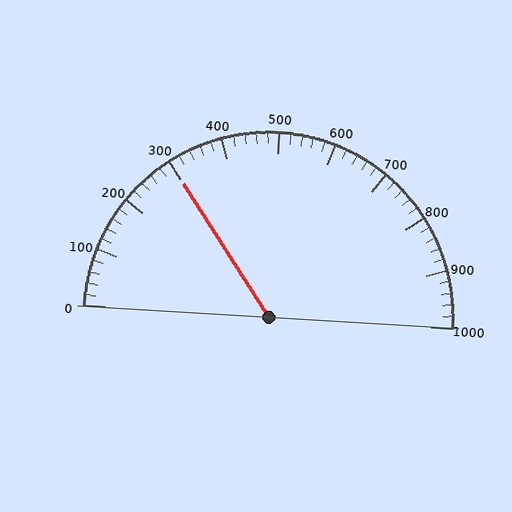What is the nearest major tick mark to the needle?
The nearest major tick mark is 300.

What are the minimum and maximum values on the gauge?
The gauge ranges from 0 to 1000.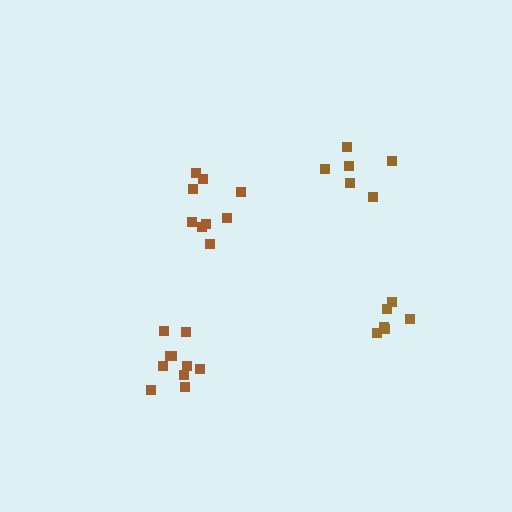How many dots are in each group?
Group 1: 9 dots, Group 2: 10 dots, Group 3: 6 dots, Group 4: 6 dots (31 total).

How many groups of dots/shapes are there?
There are 4 groups.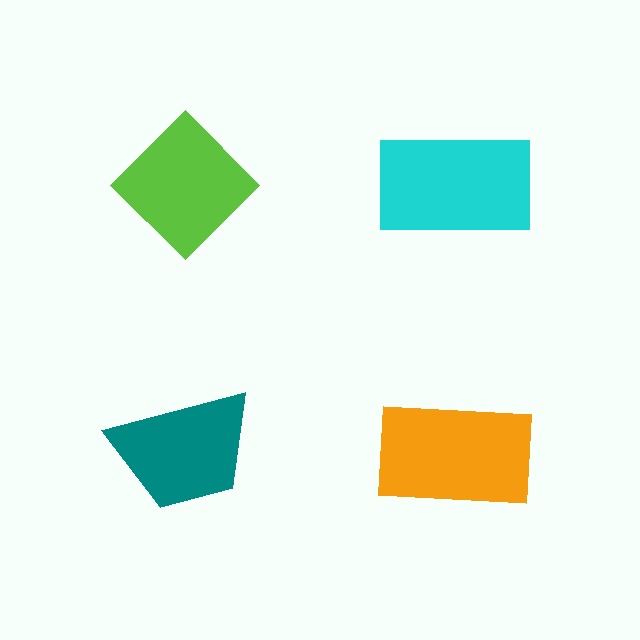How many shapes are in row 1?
2 shapes.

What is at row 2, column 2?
An orange rectangle.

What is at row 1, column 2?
A cyan rectangle.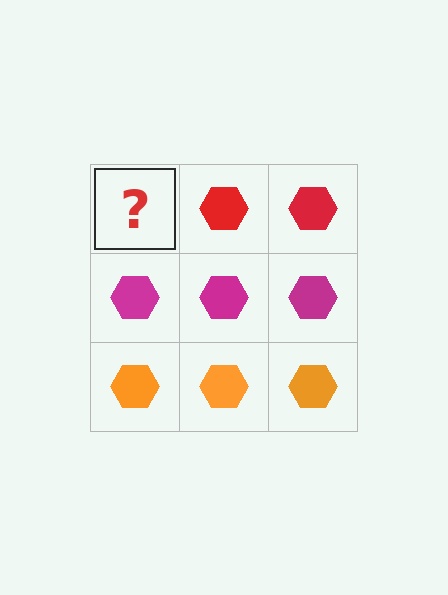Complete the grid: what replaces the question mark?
The question mark should be replaced with a red hexagon.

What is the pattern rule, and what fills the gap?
The rule is that each row has a consistent color. The gap should be filled with a red hexagon.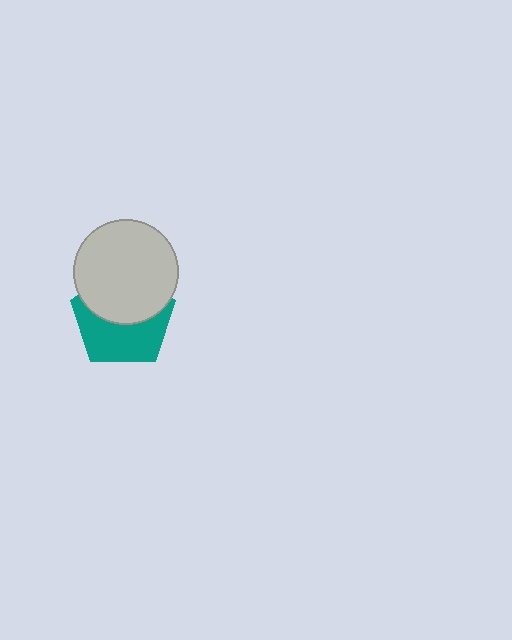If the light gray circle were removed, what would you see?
You would see the complete teal pentagon.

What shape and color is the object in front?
The object in front is a light gray circle.